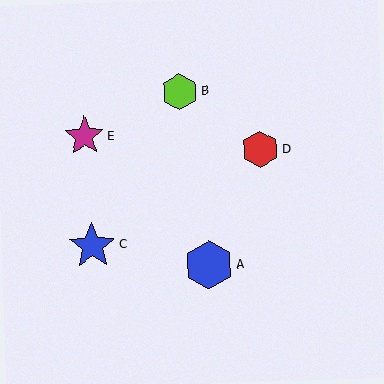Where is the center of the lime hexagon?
The center of the lime hexagon is at (179, 92).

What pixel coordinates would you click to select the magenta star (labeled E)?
Click at (84, 136) to select the magenta star E.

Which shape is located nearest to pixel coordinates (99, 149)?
The magenta star (labeled E) at (84, 136) is nearest to that location.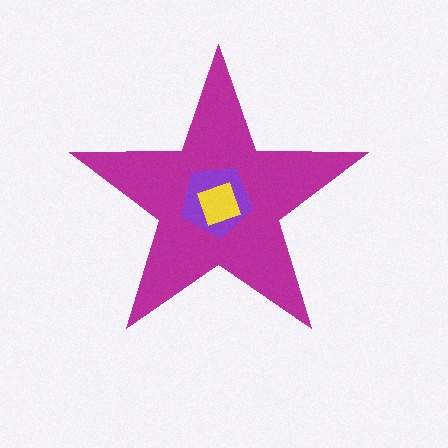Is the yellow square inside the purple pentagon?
Yes.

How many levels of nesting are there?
3.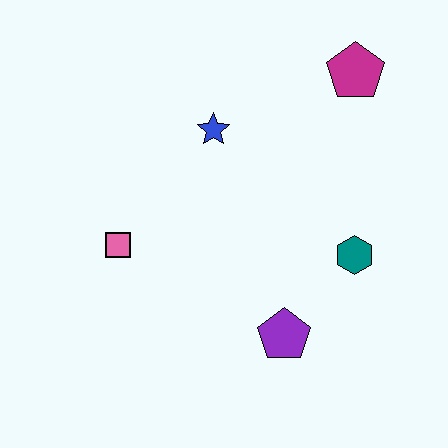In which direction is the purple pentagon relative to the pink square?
The purple pentagon is to the right of the pink square.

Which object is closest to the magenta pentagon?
The blue star is closest to the magenta pentagon.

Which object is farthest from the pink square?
The magenta pentagon is farthest from the pink square.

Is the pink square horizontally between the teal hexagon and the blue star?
No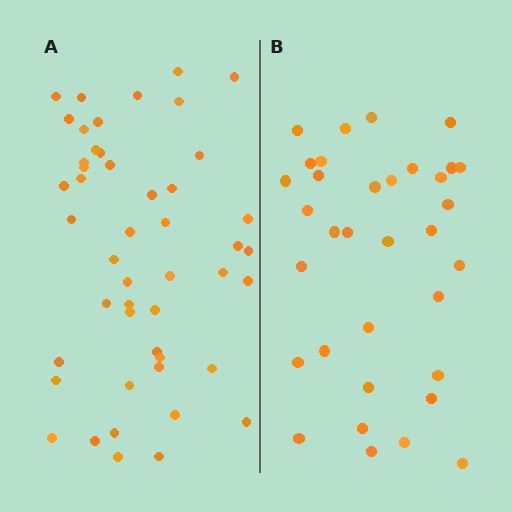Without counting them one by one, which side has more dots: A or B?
Region A (the left region) has more dots.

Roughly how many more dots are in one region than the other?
Region A has approximately 15 more dots than region B.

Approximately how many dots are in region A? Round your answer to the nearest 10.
About 50 dots. (The exact count is 48, which rounds to 50.)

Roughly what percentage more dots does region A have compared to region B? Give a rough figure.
About 40% more.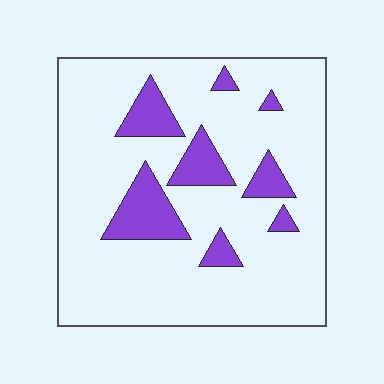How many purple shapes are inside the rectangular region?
8.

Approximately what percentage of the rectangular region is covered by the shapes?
Approximately 15%.